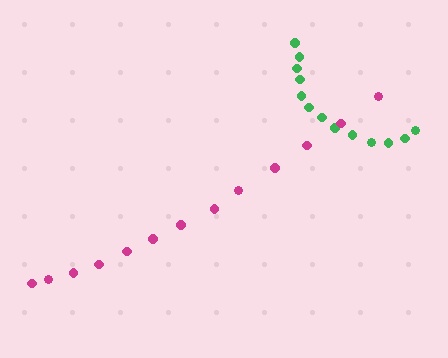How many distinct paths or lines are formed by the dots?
There are 2 distinct paths.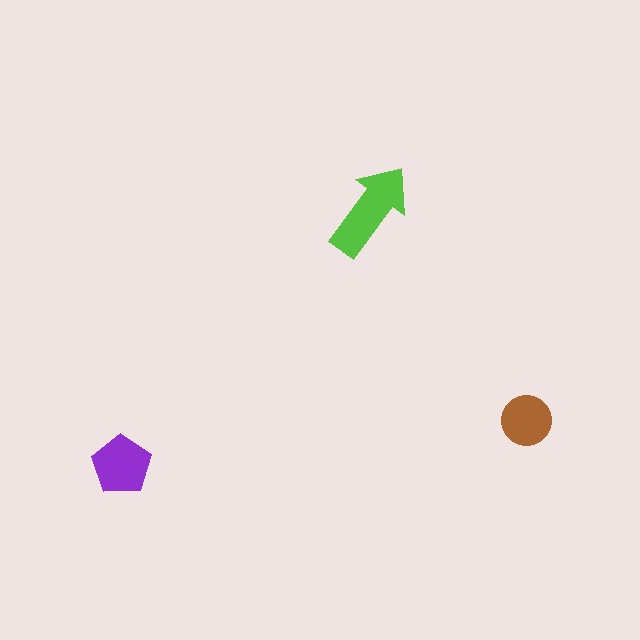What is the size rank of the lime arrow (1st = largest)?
1st.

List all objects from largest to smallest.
The lime arrow, the purple pentagon, the brown circle.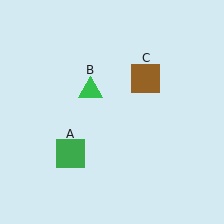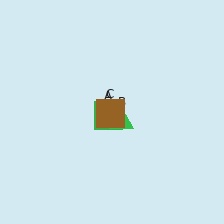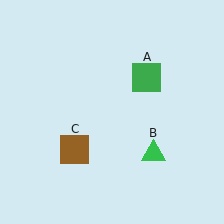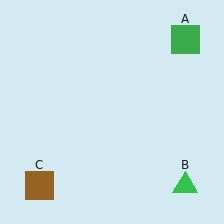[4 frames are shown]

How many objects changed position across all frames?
3 objects changed position: green square (object A), green triangle (object B), brown square (object C).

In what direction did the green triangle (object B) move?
The green triangle (object B) moved down and to the right.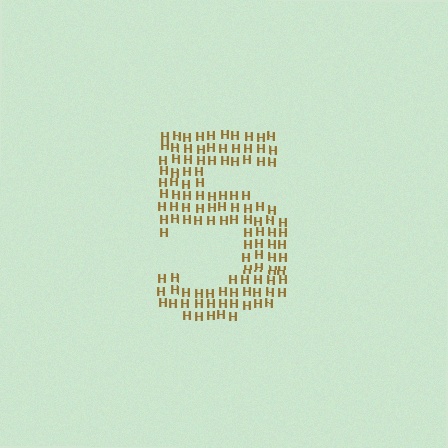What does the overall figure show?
The overall figure shows the digit 5.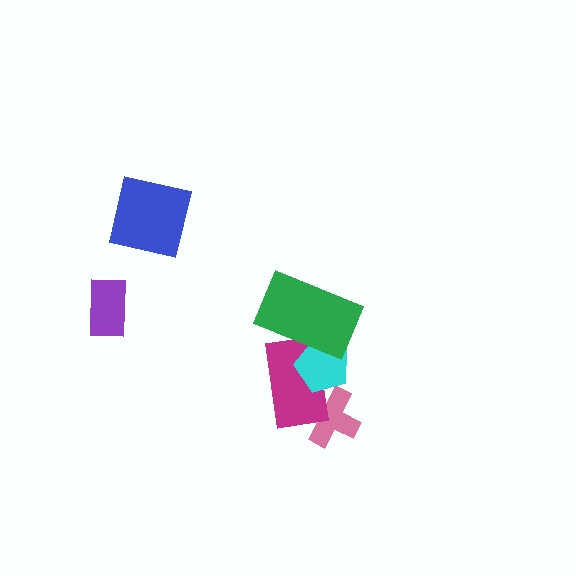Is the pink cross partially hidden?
Yes, it is partially covered by another shape.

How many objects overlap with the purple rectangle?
0 objects overlap with the purple rectangle.